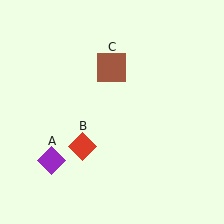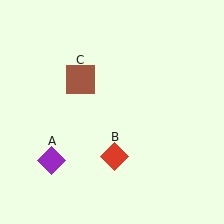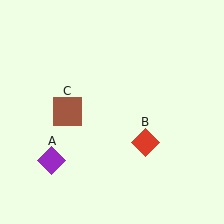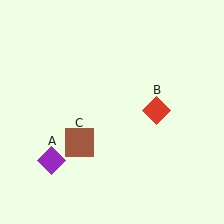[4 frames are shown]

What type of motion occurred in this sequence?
The red diamond (object B), brown square (object C) rotated counterclockwise around the center of the scene.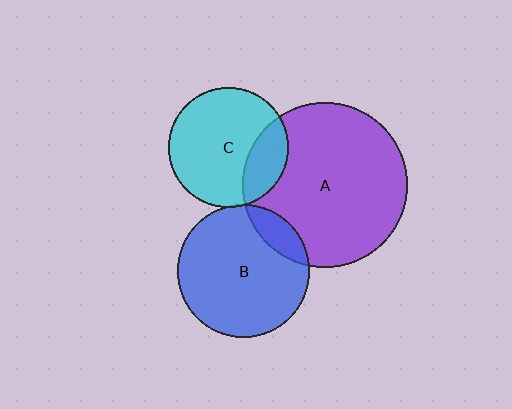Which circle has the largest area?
Circle A (purple).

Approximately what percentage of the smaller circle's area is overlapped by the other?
Approximately 20%.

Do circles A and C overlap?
Yes.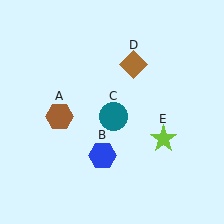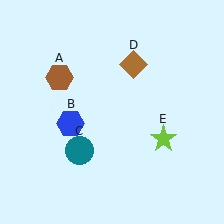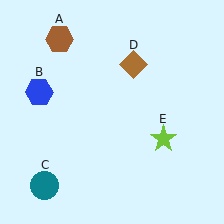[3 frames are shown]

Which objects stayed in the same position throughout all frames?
Brown diamond (object D) and lime star (object E) remained stationary.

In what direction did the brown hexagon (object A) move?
The brown hexagon (object A) moved up.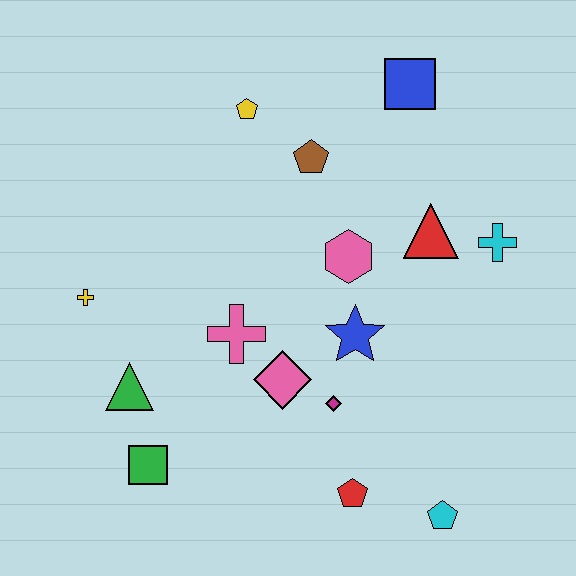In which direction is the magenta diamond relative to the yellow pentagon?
The magenta diamond is below the yellow pentagon.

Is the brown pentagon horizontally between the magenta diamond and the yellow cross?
Yes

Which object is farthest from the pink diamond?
The blue square is farthest from the pink diamond.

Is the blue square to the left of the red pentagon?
No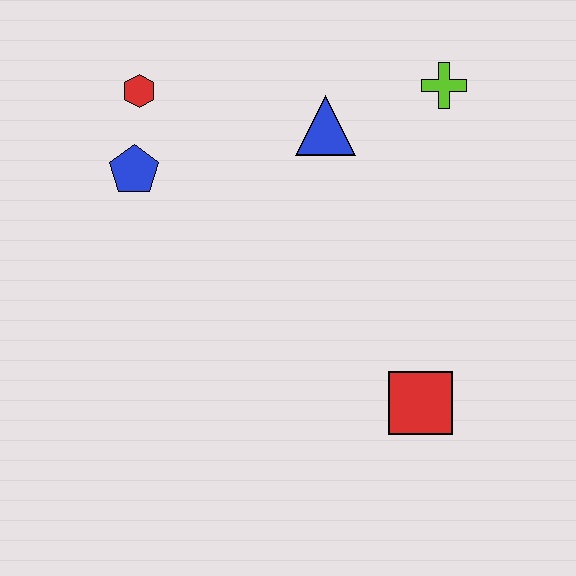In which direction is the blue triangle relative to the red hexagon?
The blue triangle is to the right of the red hexagon.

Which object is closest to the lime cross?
The blue triangle is closest to the lime cross.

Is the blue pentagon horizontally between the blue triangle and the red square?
No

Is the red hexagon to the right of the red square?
No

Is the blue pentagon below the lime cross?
Yes